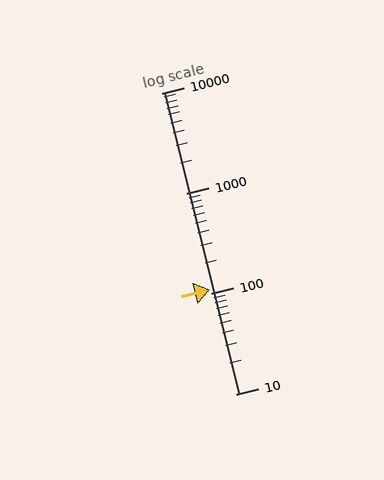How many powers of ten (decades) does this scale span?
The scale spans 3 decades, from 10 to 10000.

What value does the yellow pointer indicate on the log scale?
The pointer indicates approximately 110.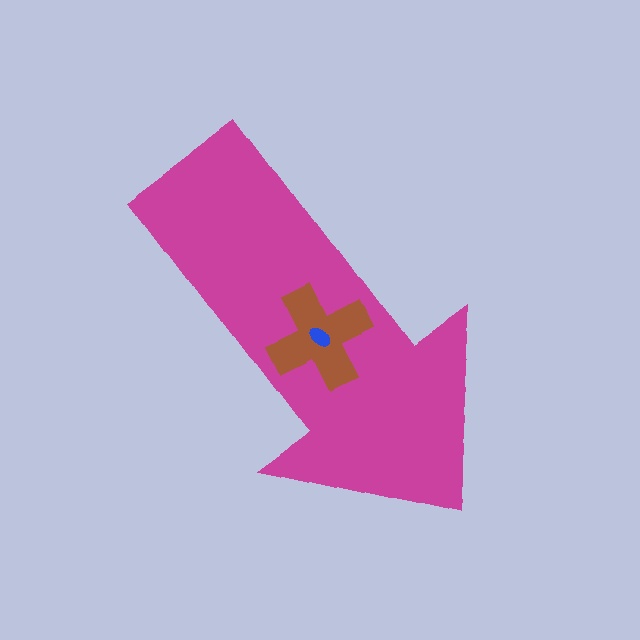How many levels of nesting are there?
3.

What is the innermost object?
The blue ellipse.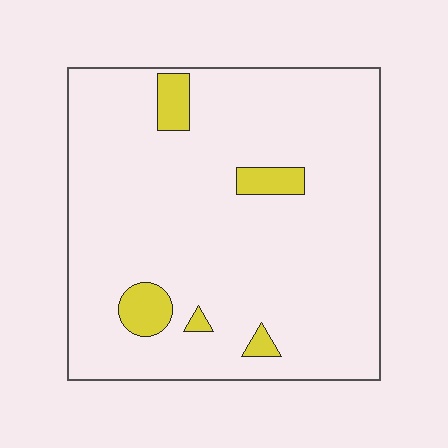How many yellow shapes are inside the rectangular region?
5.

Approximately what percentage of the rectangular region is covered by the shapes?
Approximately 5%.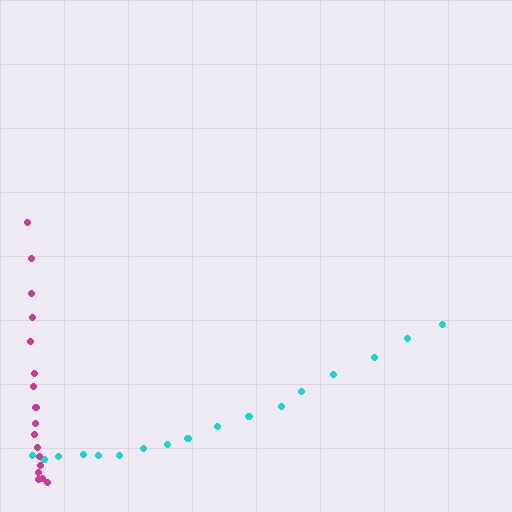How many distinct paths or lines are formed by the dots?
There are 2 distinct paths.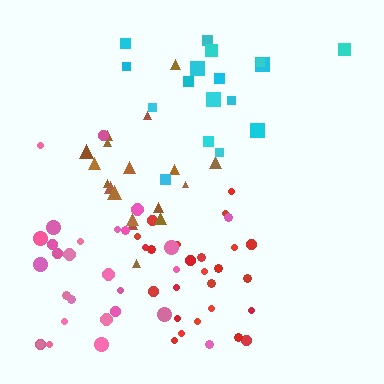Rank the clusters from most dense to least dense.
red, brown, cyan, pink.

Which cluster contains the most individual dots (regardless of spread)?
Pink (28).